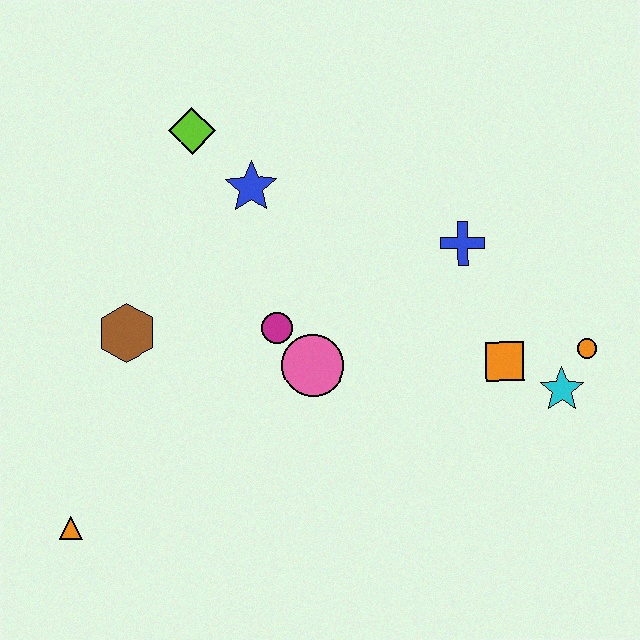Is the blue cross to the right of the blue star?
Yes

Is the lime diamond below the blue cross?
No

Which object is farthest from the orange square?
The orange triangle is farthest from the orange square.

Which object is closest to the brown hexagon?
The magenta circle is closest to the brown hexagon.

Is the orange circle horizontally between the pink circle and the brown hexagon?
No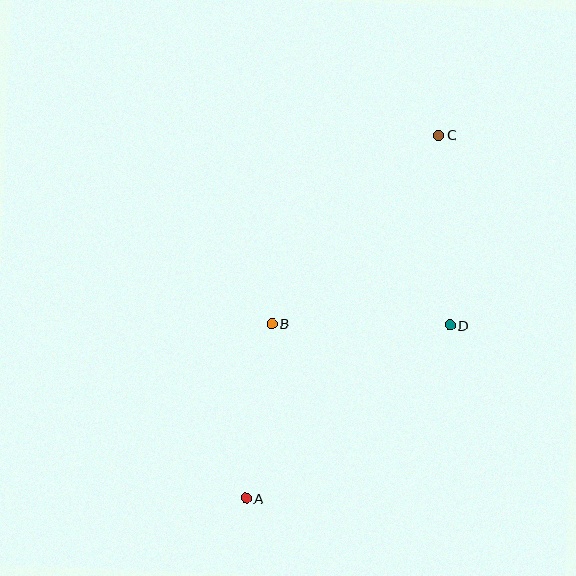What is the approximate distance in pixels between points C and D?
The distance between C and D is approximately 190 pixels.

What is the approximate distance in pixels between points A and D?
The distance between A and D is approximately 268 pixels.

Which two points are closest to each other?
Points A and B are closest to each other.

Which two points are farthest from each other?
Points A and C are farthest from each other.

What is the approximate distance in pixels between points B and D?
The distance between B and D is approximately 178 pixels.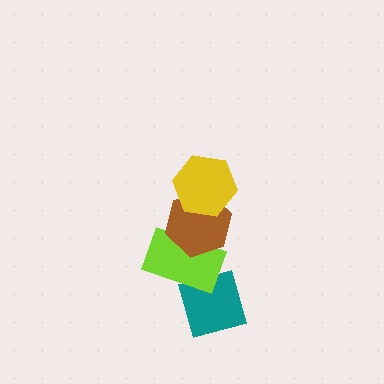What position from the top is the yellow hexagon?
The yellow hexagon is 1st from the top.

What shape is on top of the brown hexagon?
The yellow hexagon is on top of the brown hexagon.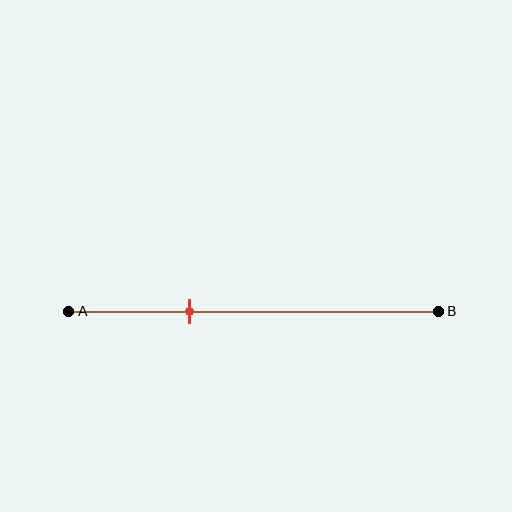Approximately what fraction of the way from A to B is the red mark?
The red mark is approximately 35% of the way from A to B.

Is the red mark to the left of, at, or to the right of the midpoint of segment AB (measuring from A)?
The red mark is to the left of the midpoint of segment AB.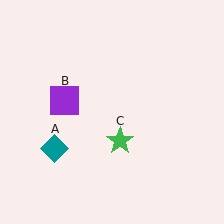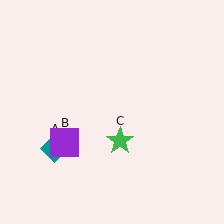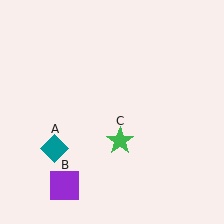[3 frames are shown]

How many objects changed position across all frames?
1 object changed position: purple square (object B).